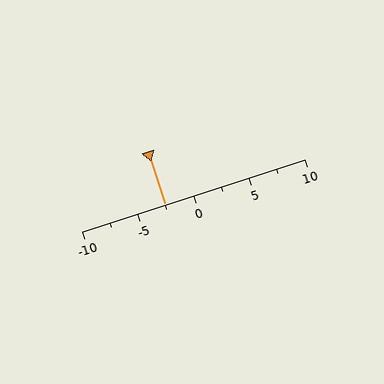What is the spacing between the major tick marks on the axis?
The major ticks are spaced 5 apart.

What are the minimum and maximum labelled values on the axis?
The axis runs from -10 to 10.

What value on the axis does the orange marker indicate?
The marker indicates approximately -2.5.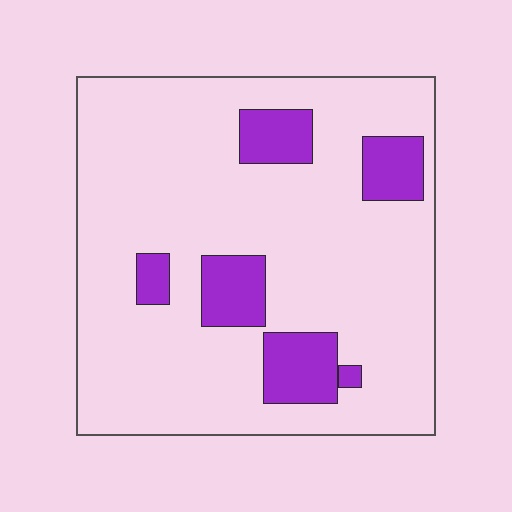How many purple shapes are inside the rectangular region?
6.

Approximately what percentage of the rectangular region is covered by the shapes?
Approximately 15%.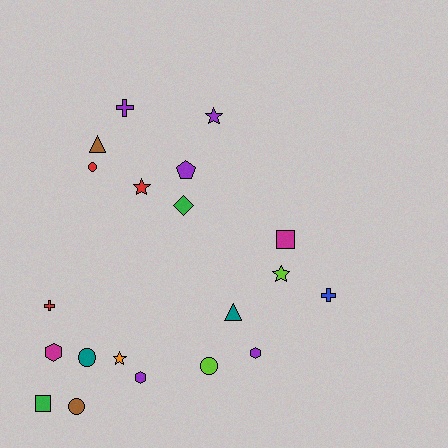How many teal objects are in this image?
There are 2 teal objects.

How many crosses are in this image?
There are 3 crosses.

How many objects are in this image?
There are 20 objects.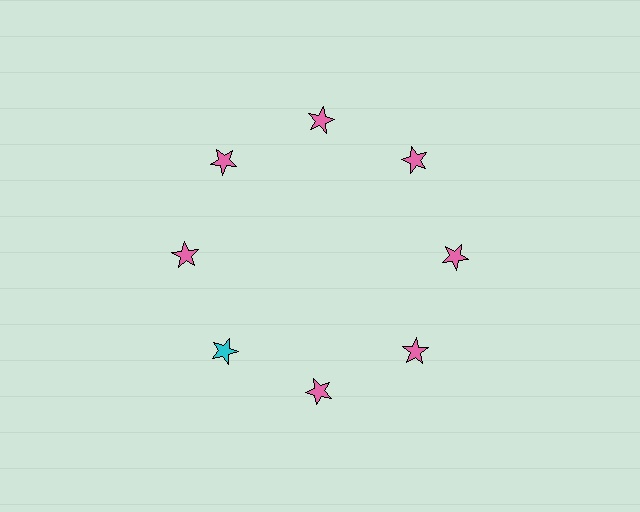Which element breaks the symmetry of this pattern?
The cyan star at roughly the 8 o'clock position breaks the symmetry. All other shapes are pink stars.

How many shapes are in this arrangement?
There are 8 shapes arranged in a ring pattern.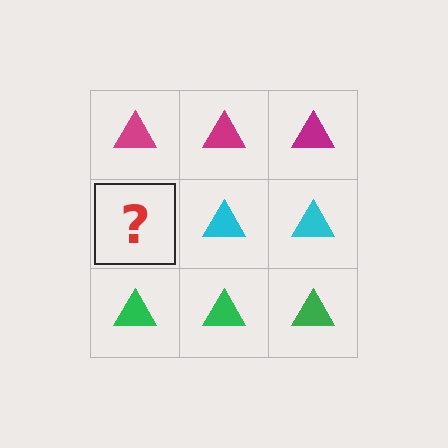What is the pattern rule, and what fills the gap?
The rule is that each row has a consistent color. The gap should be filled with a cyan triangle.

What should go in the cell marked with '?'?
The missing cell should contain a cyan triangle.